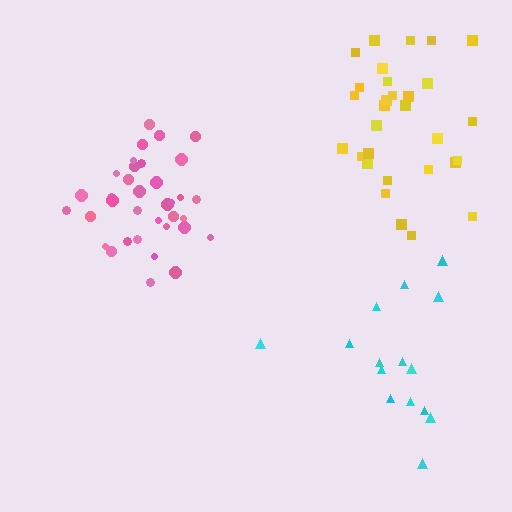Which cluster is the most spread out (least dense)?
Cyan.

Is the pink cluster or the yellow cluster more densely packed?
Pink.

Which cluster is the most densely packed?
Pink.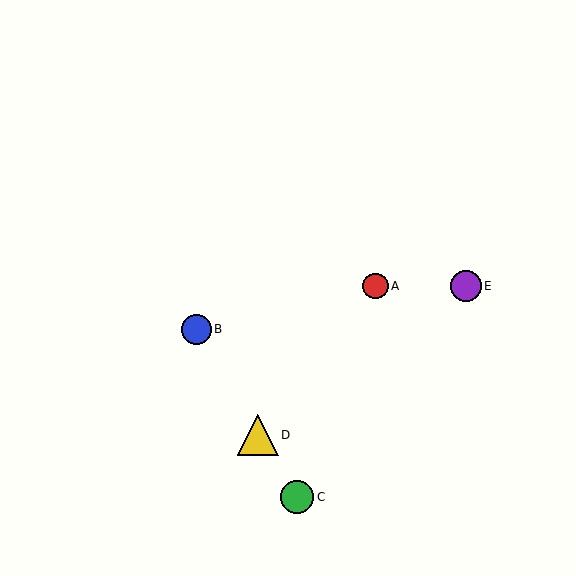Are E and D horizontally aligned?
No, E is at y≈286 and D is at y≈435.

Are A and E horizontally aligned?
Yes, both are at y≈286.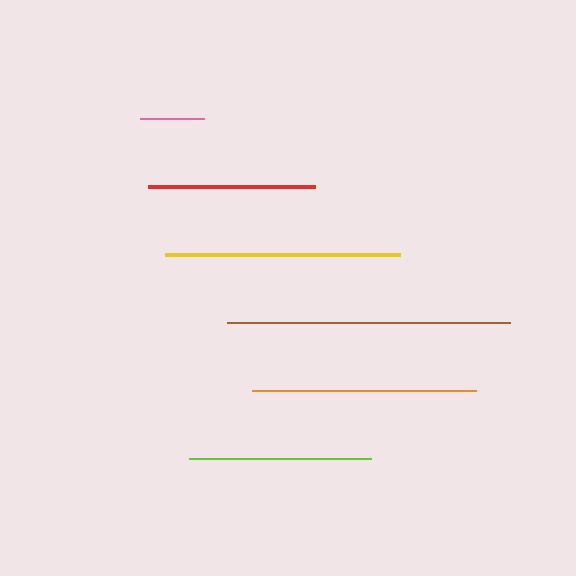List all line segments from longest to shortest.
From longest to shortest: brown, yellow, orange, lime, red, pink.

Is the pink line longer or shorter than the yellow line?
The yellow line is longer than the pink line.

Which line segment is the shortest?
The pink line is the shortest at approximately 64 pixels.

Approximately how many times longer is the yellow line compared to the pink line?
The yellow line is approximately 3.7 times the length of the pink line.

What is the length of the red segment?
The red segment is approximately 168 pixels long.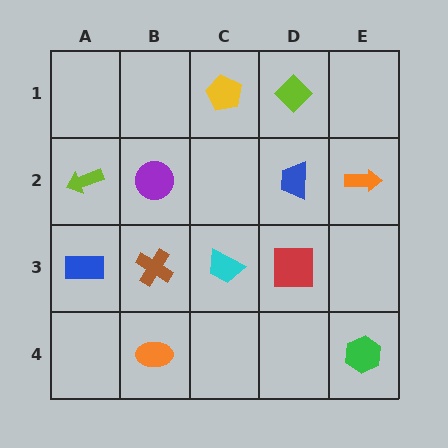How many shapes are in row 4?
2 shapes.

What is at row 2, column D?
A blue trapezoid.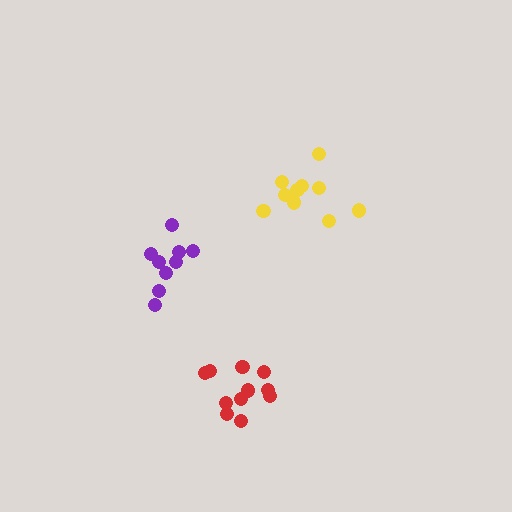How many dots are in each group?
Group 1: 11 dots, Group 2: 10 dots, Group 3: 9 dots (30 total).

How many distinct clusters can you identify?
There are 3 distinct clusters.